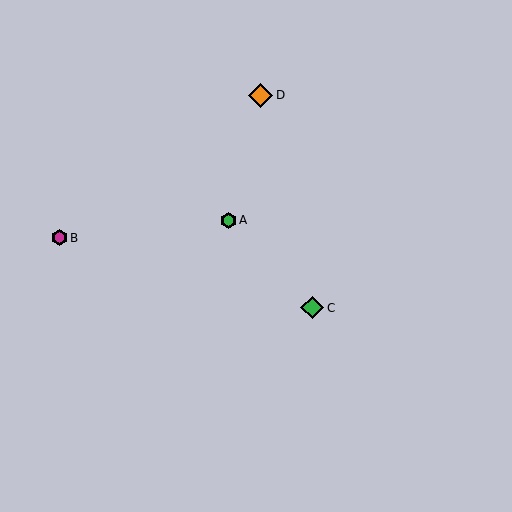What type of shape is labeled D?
Shape D is an orange diamond.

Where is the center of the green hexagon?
The center of the green hexagon is at (229, 220).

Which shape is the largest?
The orange diamond (labeled D) is the largest.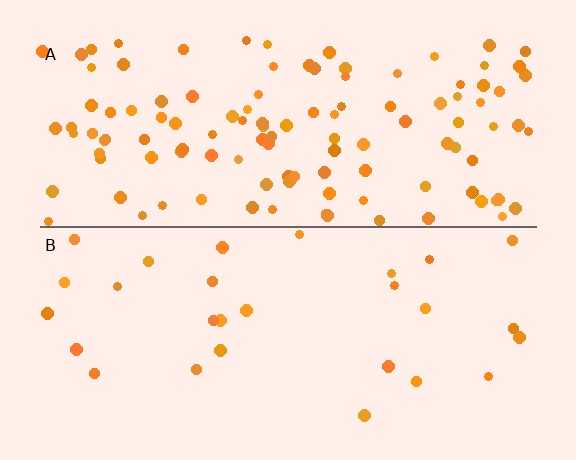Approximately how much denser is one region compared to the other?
Approximately 4.1× — region A over region B.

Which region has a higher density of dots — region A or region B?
A (the top).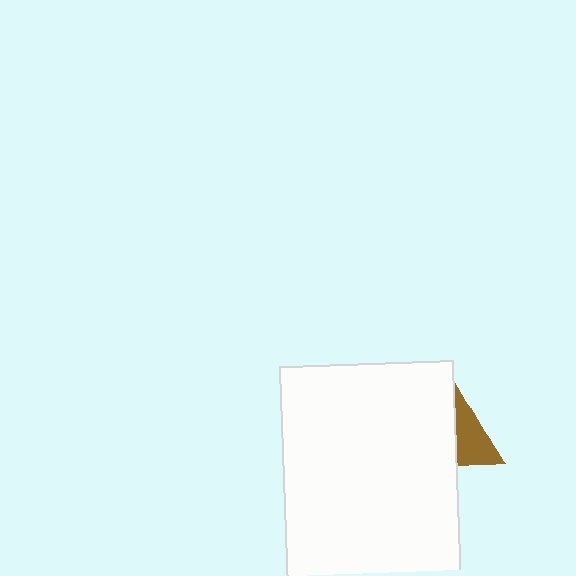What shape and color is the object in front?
The object in front is a white rectangle.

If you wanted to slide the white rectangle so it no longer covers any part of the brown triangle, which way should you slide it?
Slide it left — that is the most direct way to separate the two shapes.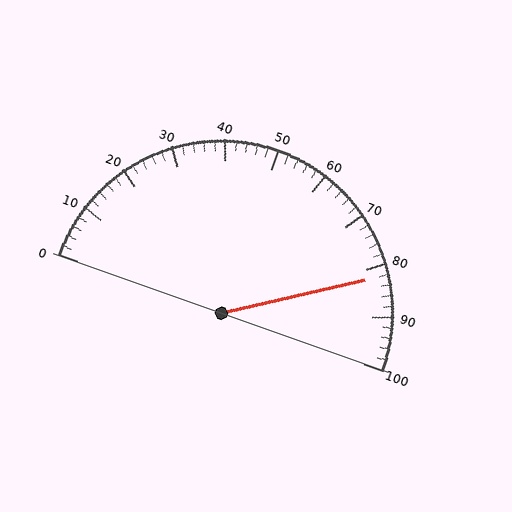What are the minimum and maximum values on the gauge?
The gauge ranges from 0 to 100.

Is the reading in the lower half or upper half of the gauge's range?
The reading is in the upper half of the range (0 to 100).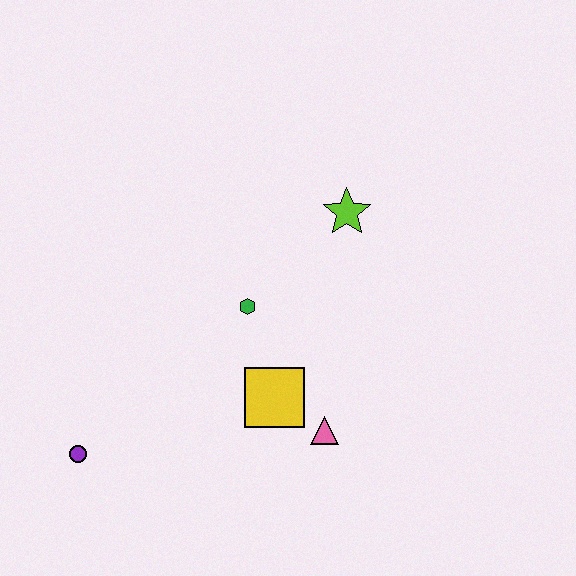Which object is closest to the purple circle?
The yellow square is closest to the purple circle.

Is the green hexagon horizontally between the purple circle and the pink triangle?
Yes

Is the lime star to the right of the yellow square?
Yes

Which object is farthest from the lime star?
The purple circle is farthest from the lime star.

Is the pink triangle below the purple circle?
No